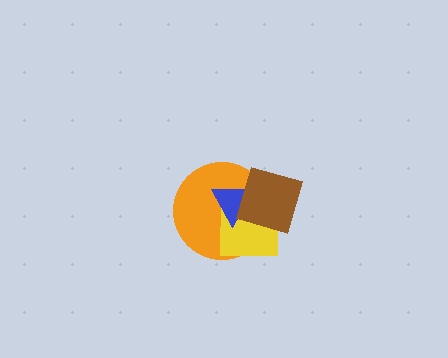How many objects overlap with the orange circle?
3 objects overlap with the orange circle.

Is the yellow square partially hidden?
Yes, it is partially covered by another shape.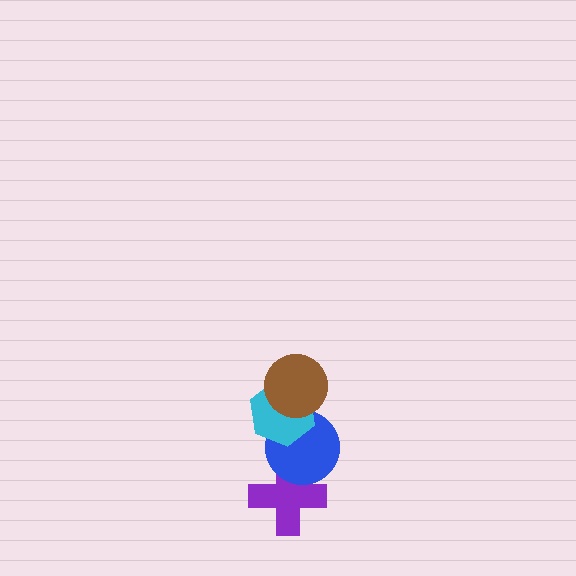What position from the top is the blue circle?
The blue circle is 3rd from the top.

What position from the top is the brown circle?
The brown circle is 1st from the top.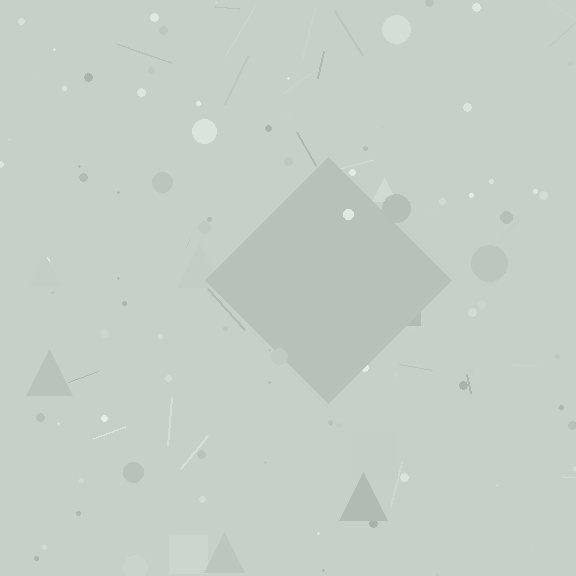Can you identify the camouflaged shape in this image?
The camouflaged shape is a diamond.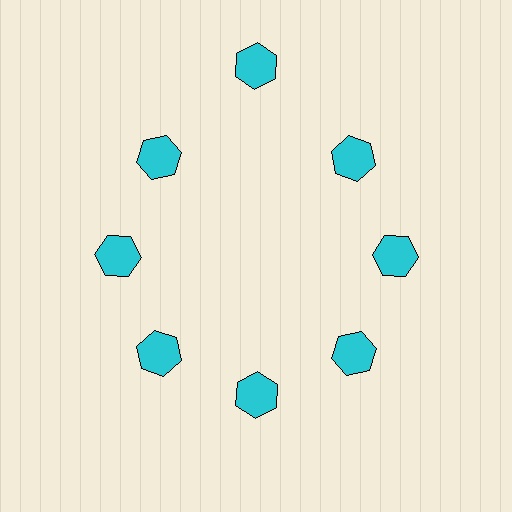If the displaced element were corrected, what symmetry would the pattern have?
It would have 8-fold rotational symmetry — the pattern would map onto itself every 45 degrees.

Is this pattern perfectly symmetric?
No. The 8 cyan hexagons are arranged in a ring, but one element near the 12 o'clock position is pushed outward from the center, breaking the 8-fold rotational symmetry.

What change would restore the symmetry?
The symmetry would be restored by moving it inward, back onto the ring so that all 8 hexagons sit at equal angles and equal distance from the center.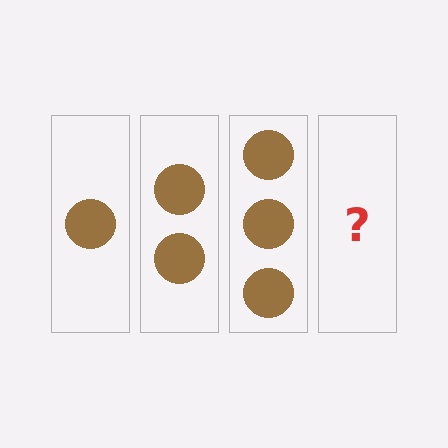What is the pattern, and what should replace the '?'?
The pattern is that each step adds one more circle. The '?' should be 4 circles.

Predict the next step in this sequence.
The next step is 4 circles.